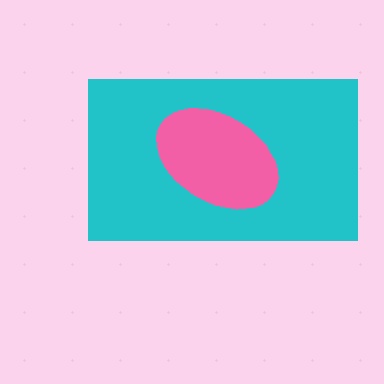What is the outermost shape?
The cyan rectangle.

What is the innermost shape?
The pink ellipse.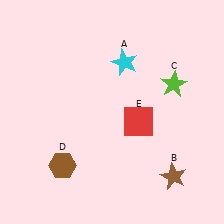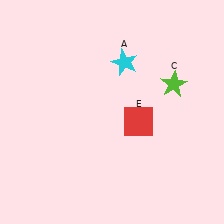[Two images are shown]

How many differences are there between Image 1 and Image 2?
There are 2 differences between the two images.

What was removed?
The brown star (B), the brown hexagon (D) were removed in Image 2.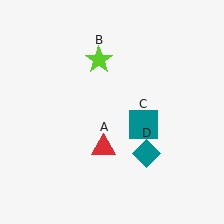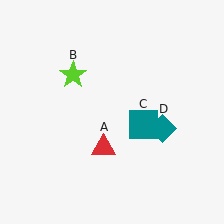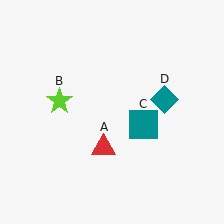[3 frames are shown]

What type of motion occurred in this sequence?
The lime star (object B), teal diamond (object D) rotated counterclockwise around the center of the scene.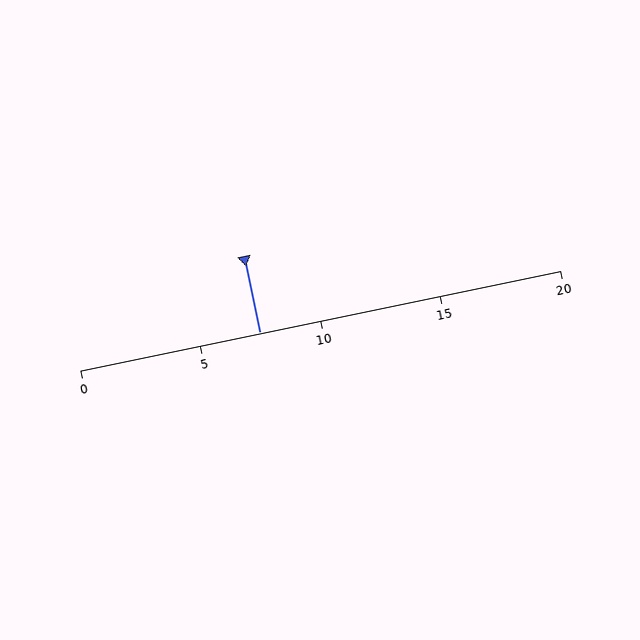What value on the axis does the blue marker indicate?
The marker indicates approximately 7.5.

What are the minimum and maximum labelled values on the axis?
The axis runs from 0 to 20.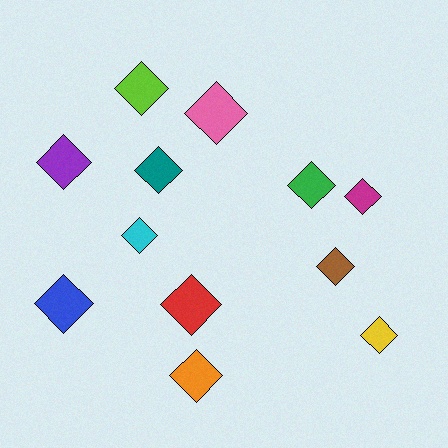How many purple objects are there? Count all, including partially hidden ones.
There is 1 purple object.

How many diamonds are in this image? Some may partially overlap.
There are 12 diamonds.